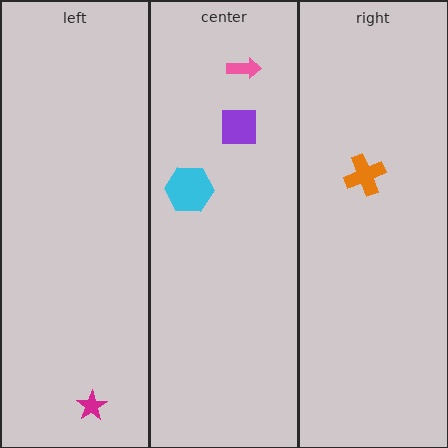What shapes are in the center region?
The cyan hexagon, the pink arrow, the purple square.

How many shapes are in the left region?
1.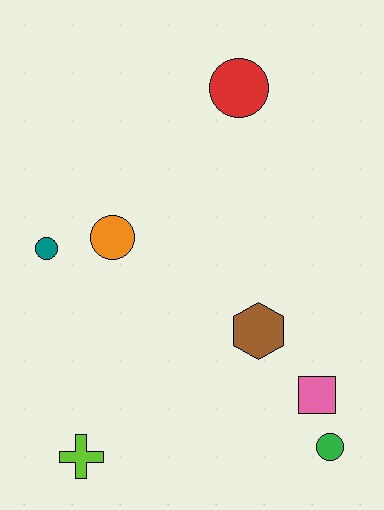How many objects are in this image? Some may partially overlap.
There are 7 objects.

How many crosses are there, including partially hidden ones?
There is 1 cross.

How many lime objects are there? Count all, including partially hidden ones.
There is 1 lime object.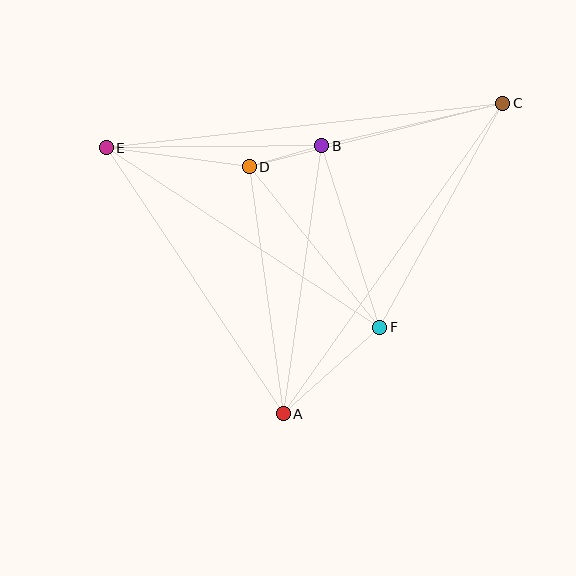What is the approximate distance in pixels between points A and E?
The distance between A and E is approximately 320 pixels.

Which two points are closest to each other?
Points B and D are closest to each other.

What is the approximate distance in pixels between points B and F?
The distance between B and F is approximately 190 pixels.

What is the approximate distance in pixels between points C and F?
The distance between C and F is approximately 255 pixels.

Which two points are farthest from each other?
Points C and E are farthest from each other.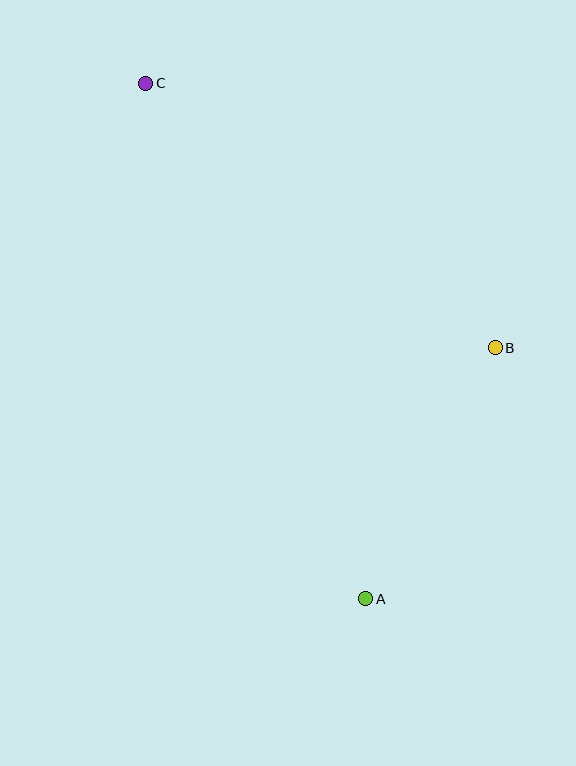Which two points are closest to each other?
Points A and B are closest to each other.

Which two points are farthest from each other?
Points A and C are farthest from each other.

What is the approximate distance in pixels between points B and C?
The distance between B and C is approximately 439 pixels.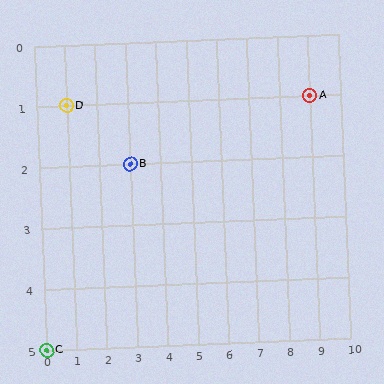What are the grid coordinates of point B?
Point B is at grid coordinates (3, 2).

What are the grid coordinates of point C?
Point C is at grid coordinates (0, 5).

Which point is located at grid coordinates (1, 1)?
Point D is at (1, 1).